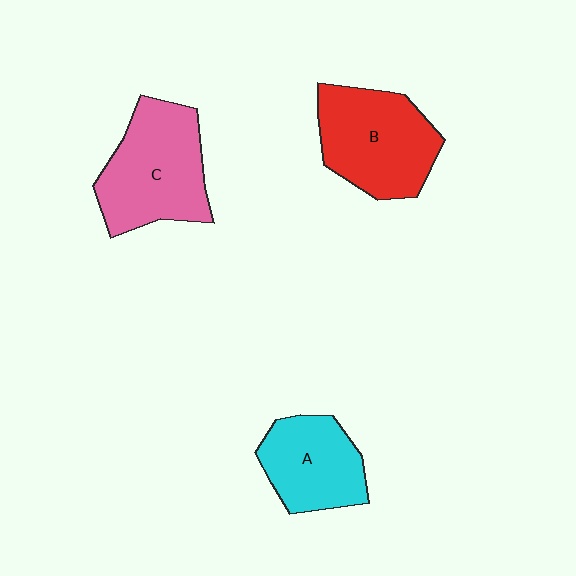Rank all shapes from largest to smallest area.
From largest to smallest: C (pink), B (red), A (cyan).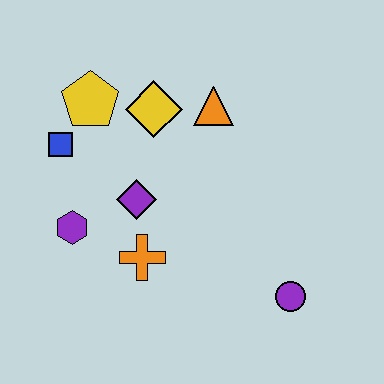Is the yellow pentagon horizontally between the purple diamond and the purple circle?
No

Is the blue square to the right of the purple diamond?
No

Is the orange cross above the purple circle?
Yes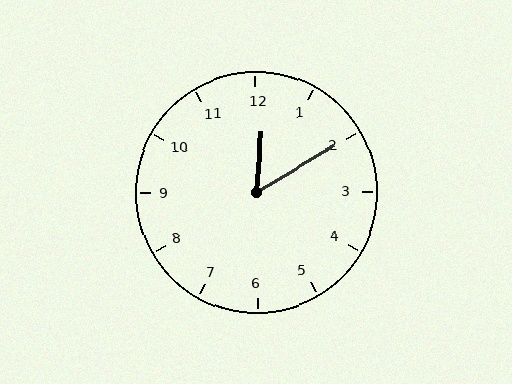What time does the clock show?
12:10.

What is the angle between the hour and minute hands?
Approximately 55 degrees.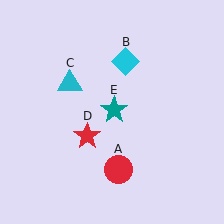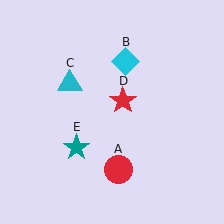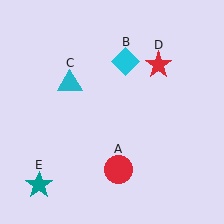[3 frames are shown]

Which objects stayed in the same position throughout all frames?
Red circle (object A) and cyan diamond (object B) and cyan triangle (object C) remained stationary.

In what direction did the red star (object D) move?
The red star (object D) moved up and to the right.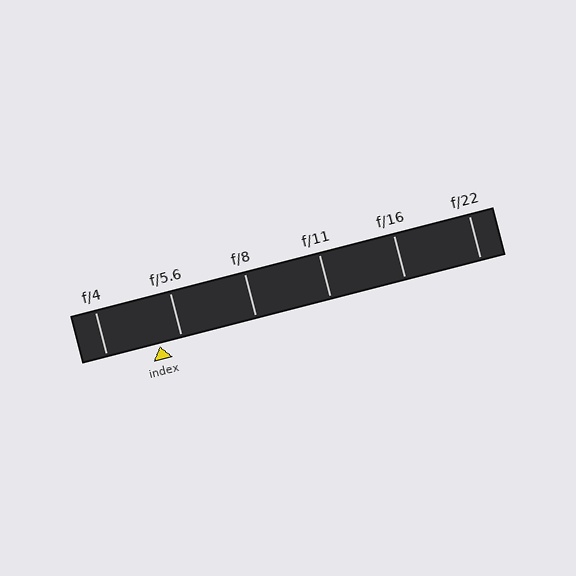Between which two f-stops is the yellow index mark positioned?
The index mark is between f/4 and f/5.6.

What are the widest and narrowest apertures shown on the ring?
The widest aperture shown is f/4 and the narrowest is f/22.